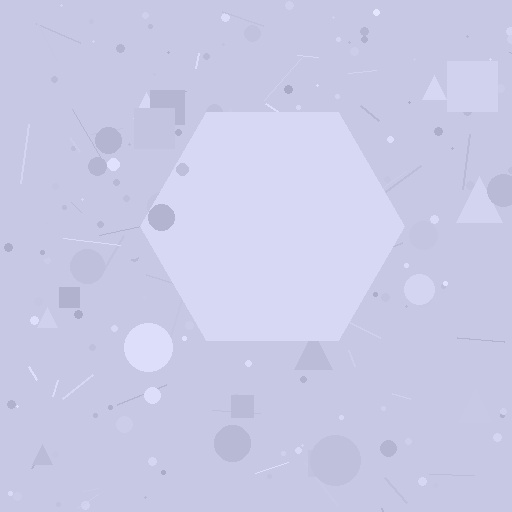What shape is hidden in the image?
A hexagon is hidden in the image.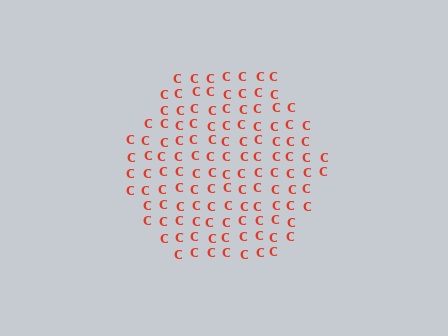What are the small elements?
The small elements are letter C's.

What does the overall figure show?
The overall figure shows a hexagon.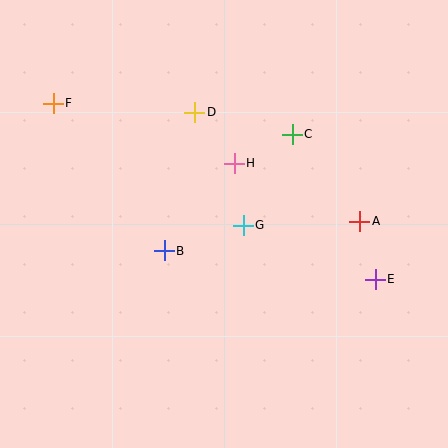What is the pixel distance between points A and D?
The distance between A and D is 198 pixels.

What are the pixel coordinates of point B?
Point B is at (164, 251).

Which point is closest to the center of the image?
Point G at (243, 225) is closest to the center.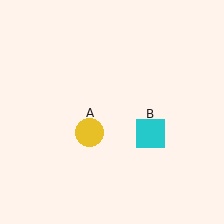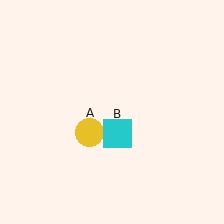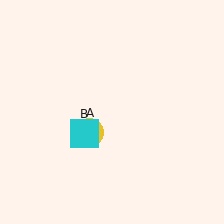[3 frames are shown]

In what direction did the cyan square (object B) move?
The cyan square (object B) moved left.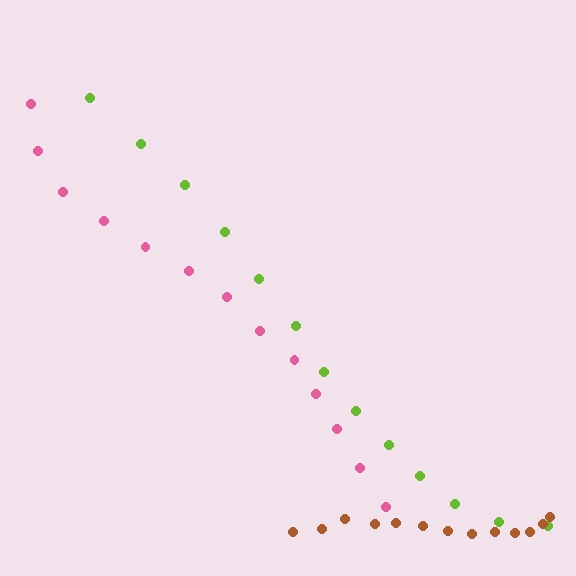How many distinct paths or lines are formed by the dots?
There are 3 distinct paths.